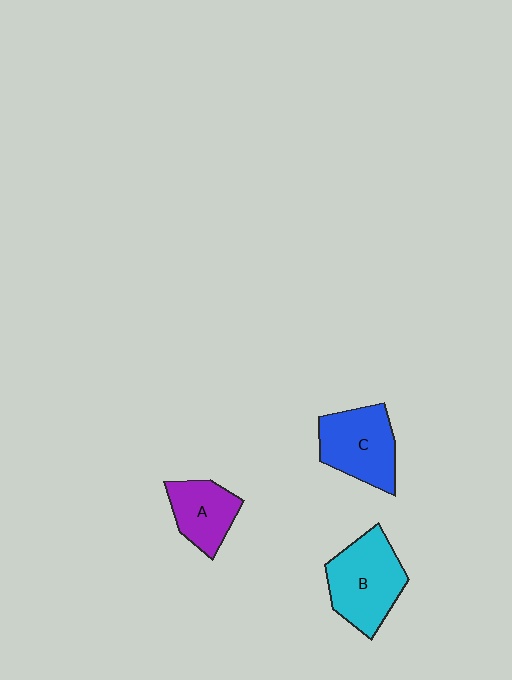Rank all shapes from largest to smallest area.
From largest to smallest: B (cyan), C (blue), A (purple).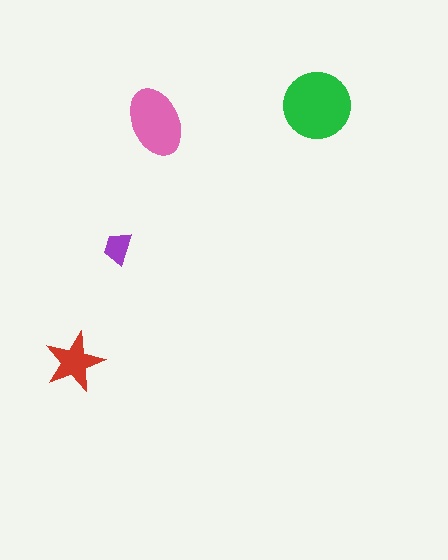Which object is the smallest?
The purple trapezoid.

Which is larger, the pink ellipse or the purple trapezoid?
The pink ellipse.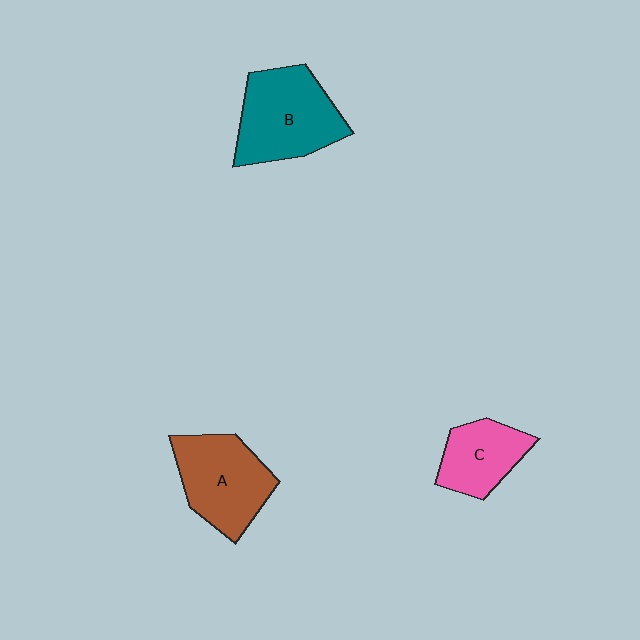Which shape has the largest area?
Shape B (teal).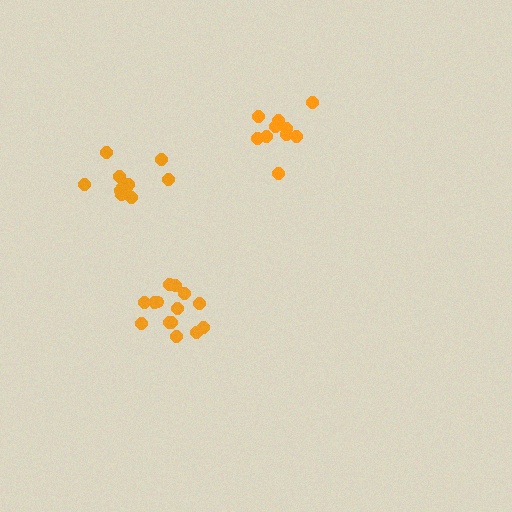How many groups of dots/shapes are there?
There are 3 groups.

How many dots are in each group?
Group 1: 10 dots, Group 2: 12 dots, Group 3: 15 dots (37 total).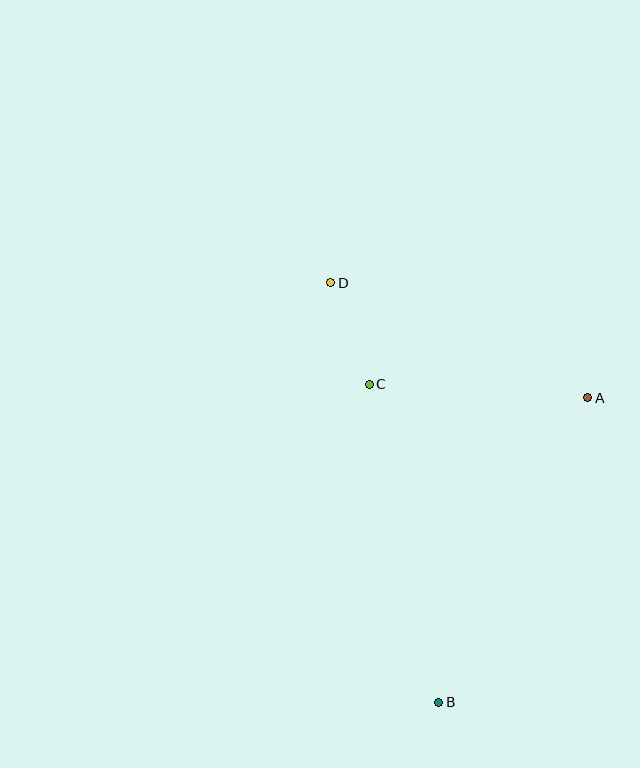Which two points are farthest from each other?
Points B and D are farthest from each other.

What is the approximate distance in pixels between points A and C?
The distance between A and C is approximately 219 pixels.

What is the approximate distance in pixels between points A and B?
The distance between A and B is approximately 339 pixels.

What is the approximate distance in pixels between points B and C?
The distance between B and C is approximately 325 pixels.